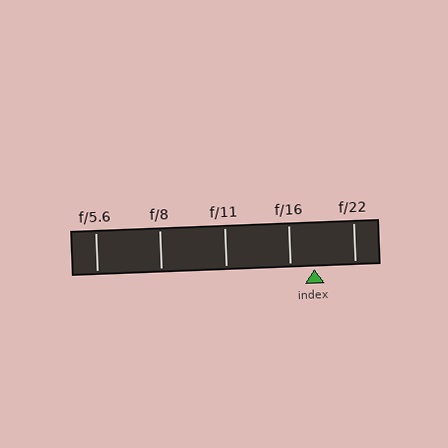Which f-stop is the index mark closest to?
The index mark is closest to f/16.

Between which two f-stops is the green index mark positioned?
The index mark is between f/16 and f/22.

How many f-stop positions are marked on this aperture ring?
There are 5 f-stop positions marked.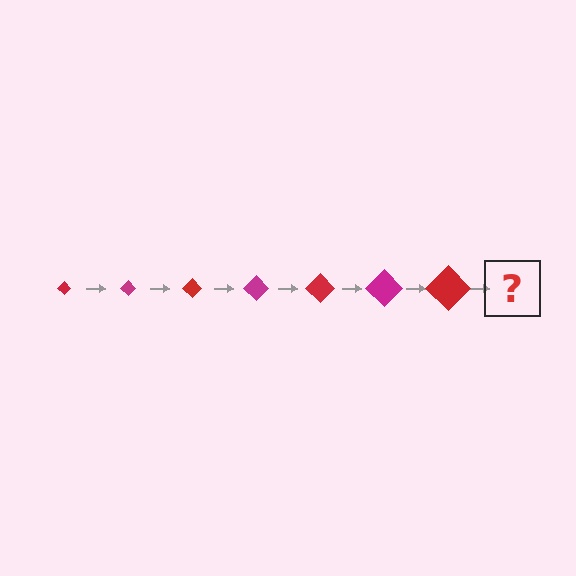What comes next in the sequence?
The next element should be a magenta diamond, larger than the previous one.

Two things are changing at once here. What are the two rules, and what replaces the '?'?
The two rules are that the diamond grows larger each step and the color cycles through red and magenta. The '?' should be a magenta diamond, larger than the previous one.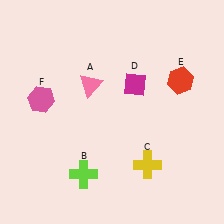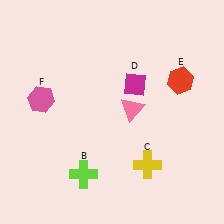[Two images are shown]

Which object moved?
The pink triangle (A) moved right.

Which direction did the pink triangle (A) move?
The pink triangle (A) moved right.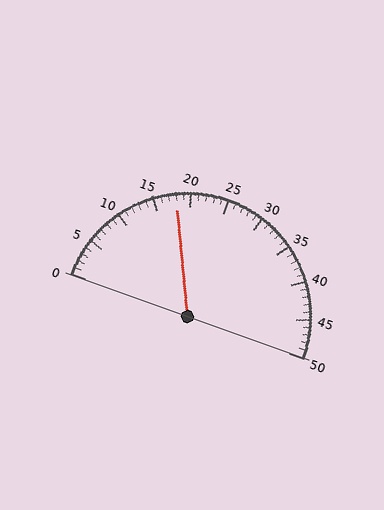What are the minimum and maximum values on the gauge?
The gauge ranges from 0 to 50.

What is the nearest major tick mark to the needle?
The nearest major tick mark is 20.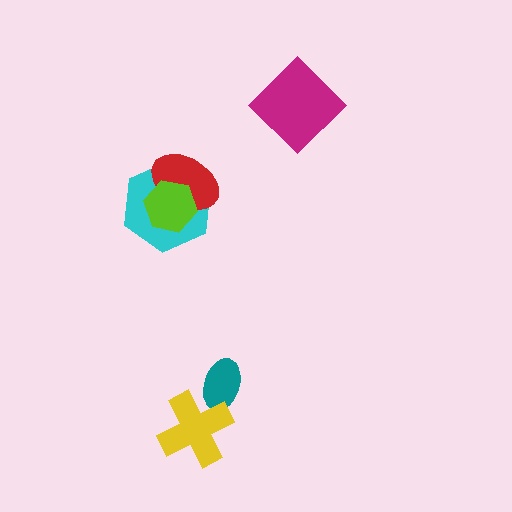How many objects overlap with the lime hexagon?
2 objects overlap with the lime hexagon.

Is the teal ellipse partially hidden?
Yes, it is partially covered by another shape.